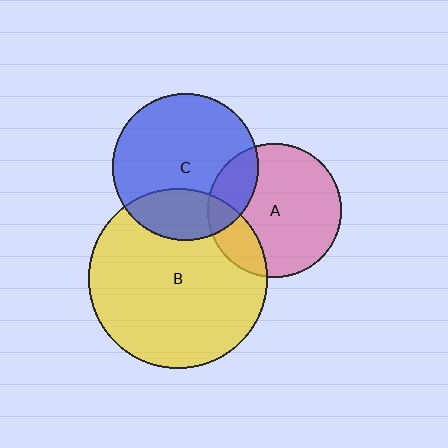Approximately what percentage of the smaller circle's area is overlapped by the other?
Approximately 20%.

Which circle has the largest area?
Circle B (yellow).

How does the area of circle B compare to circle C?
Approximately 1.5 times.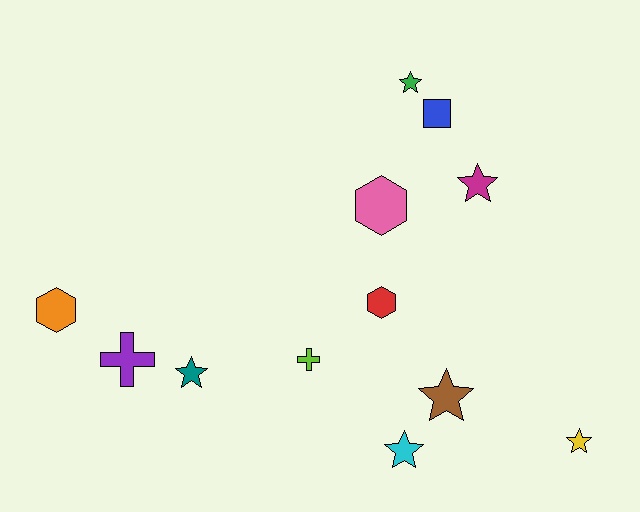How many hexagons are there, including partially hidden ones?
There are 3 hexagons.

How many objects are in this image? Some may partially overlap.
There are 12 objects.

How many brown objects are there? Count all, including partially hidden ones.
There is 1 brown object.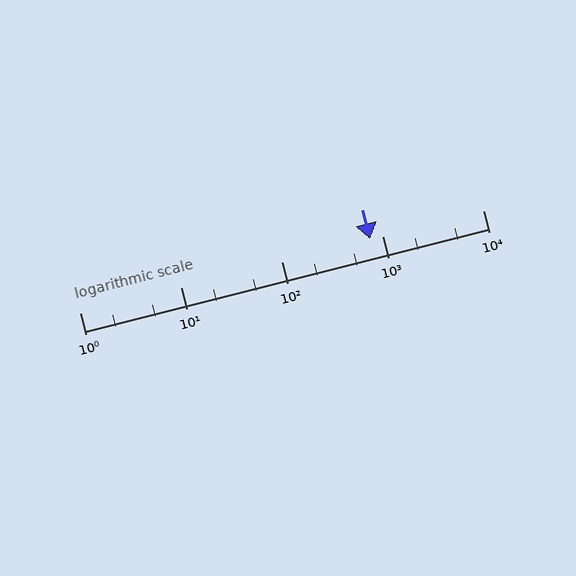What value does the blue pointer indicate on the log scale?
The pointer indicates approximately 750.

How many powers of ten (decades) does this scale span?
The scale spans 4 decades, from 1 to 10000.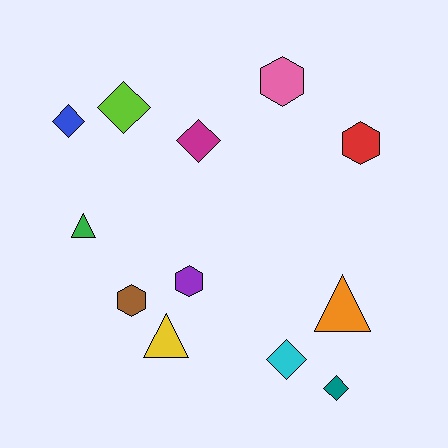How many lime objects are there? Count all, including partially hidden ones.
There is 1 lime object.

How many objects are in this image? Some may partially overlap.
There are 12 objects.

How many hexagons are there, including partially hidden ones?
There are 4 hexagons.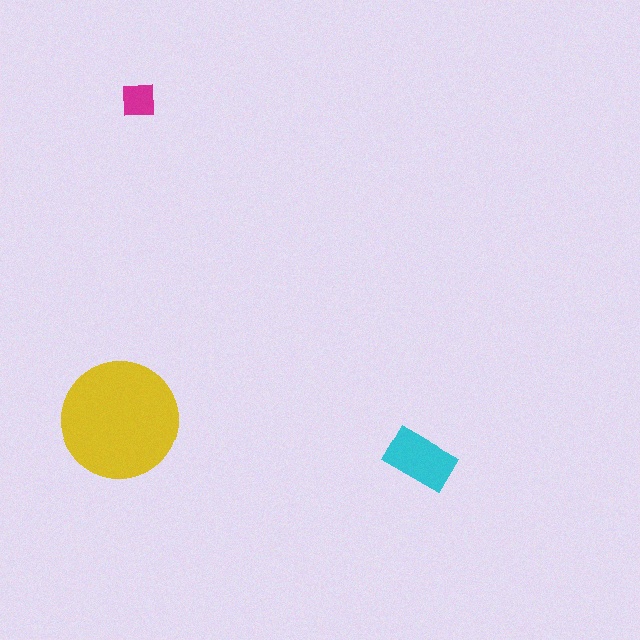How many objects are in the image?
There are 3 objects in the image.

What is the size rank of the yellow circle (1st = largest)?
1st.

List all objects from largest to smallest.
The yellow circle, the cyan rectangle, the magenta square.